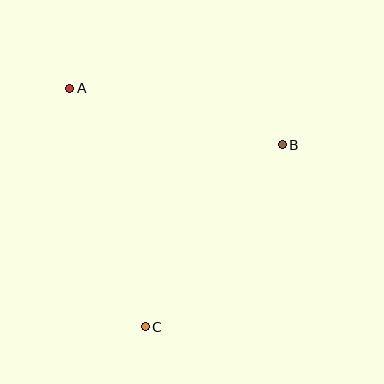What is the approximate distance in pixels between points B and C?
The distance between B and C is approximately 227 pixels.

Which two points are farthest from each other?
Points A and C are farthest from each other.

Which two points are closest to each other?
Points A and B are closest to each other.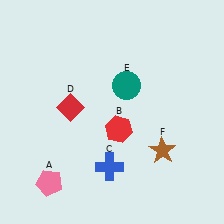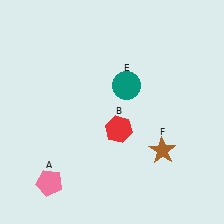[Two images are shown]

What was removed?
The red diamond (D), the blue cross (C) were removed in Image 2.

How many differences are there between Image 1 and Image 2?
There are 2 differences between the two images.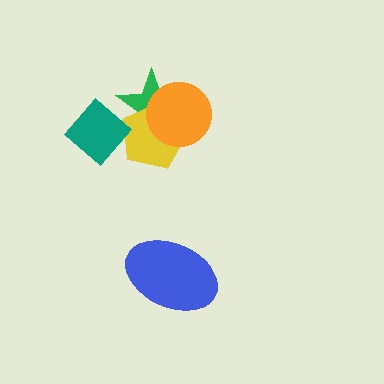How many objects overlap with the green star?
3 objects overlap with the green star.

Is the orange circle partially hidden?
No, no other shape covers it.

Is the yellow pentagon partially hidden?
Yes, it is partially covered by another shape.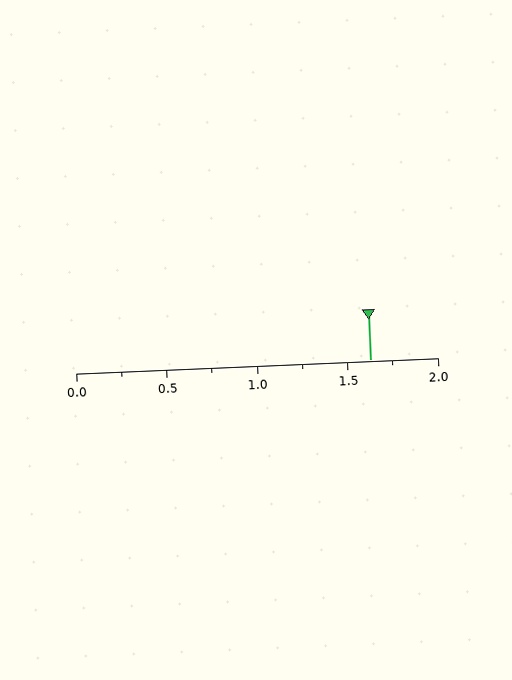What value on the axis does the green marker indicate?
The marker indicates approximately 1.62.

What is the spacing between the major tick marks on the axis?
The major ticks are spaced 0.5 apart.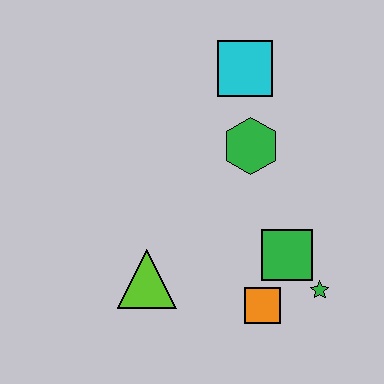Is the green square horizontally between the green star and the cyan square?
Yes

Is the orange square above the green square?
No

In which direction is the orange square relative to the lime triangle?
The orange square is to the right of the lime triangle.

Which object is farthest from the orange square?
The cyan square is farthest from the orange square.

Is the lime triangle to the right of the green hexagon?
No